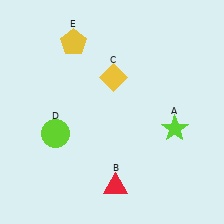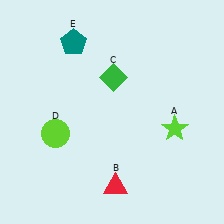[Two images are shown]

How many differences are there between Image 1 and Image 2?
There are 2 differences between the two images.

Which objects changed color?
C changed from yellow to green. E changed from yellow to teal.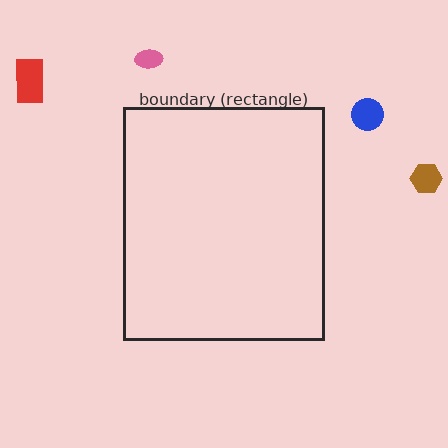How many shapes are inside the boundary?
0 inside, 4 outside.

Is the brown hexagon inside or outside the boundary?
Outside.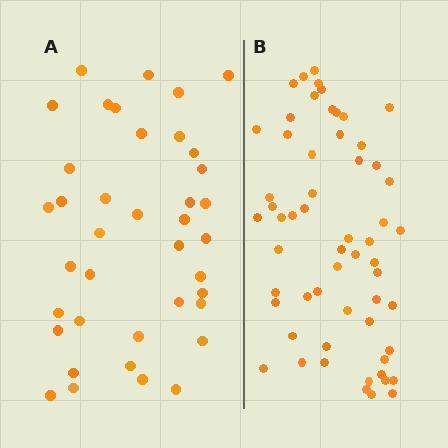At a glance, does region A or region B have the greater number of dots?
Region B (the right region) has more dots.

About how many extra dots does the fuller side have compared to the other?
Region B has approximately 20 more dots than region A.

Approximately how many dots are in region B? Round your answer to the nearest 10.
About 60 dots. (The exact count is 58, which rounds to 60.)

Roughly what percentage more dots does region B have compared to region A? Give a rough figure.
About 50% more.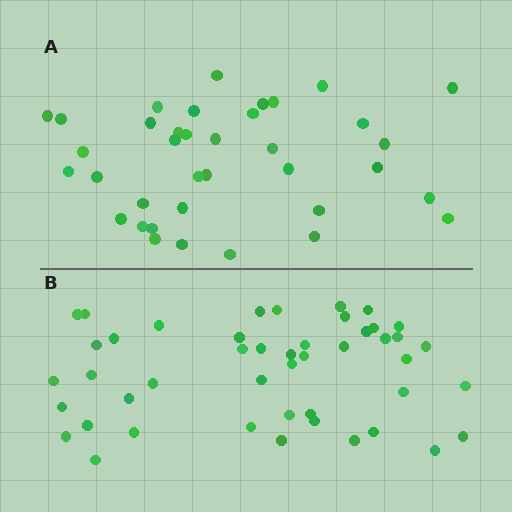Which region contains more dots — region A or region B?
Region B (the bottom region) has more dots.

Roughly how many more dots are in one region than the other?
Region B has roughly 8 or so more dots than region A.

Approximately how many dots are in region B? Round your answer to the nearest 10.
About 50 dots. (The exact count is 46, which rounds to 50.)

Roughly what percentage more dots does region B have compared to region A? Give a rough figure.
About 25% more.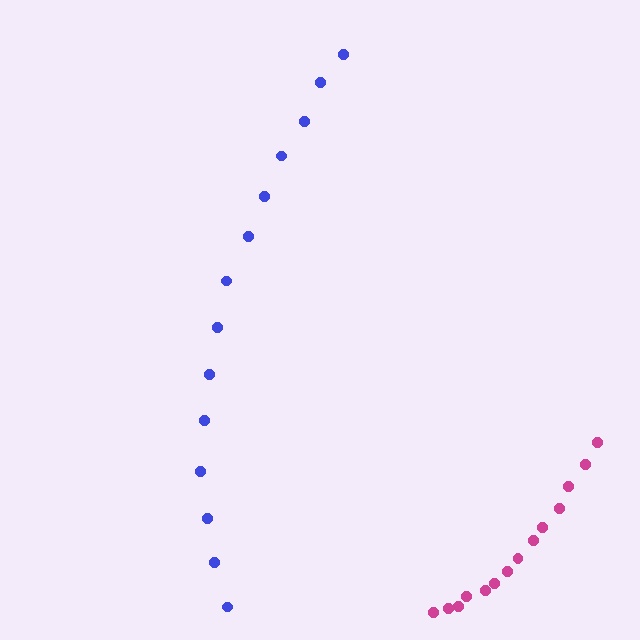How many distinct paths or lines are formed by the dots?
There are 2 distinct paths.